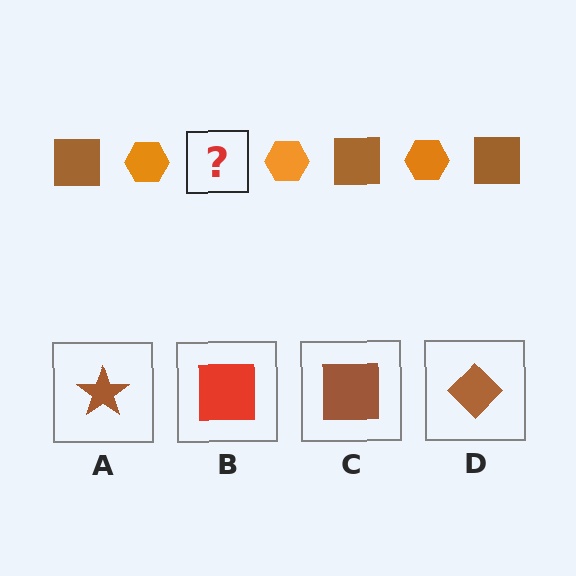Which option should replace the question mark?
Option C.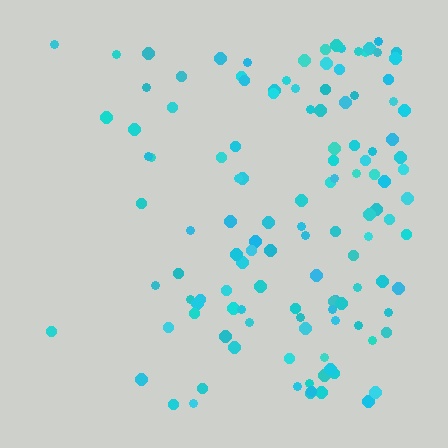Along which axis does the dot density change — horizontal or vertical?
Horizontal.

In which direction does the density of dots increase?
From left to right, with the right side densest.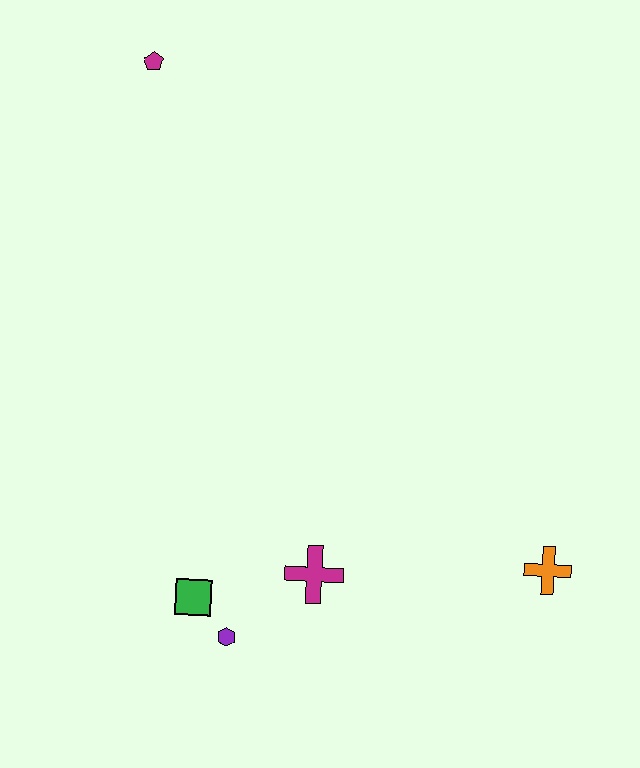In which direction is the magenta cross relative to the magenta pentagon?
The magenta cross is below the magenta pentagon.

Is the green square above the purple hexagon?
Yes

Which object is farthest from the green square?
The magenta pentagon is farthest from the green square.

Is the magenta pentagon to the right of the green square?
No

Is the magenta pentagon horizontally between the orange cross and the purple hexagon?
No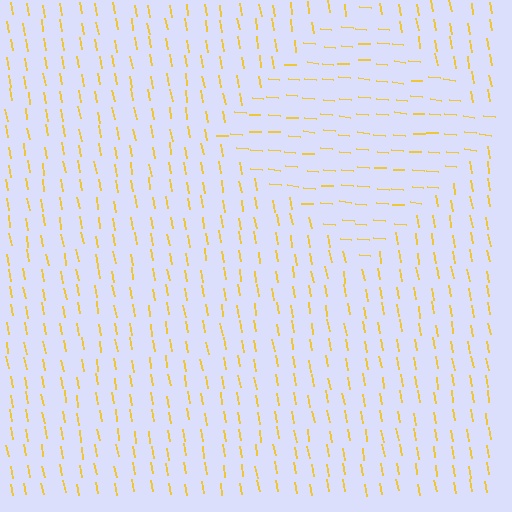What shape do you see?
I see a diamond.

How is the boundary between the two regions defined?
The boundary is defined purely by a change in line orientation (approximately 75 degrees difference). All lines are the same color and thickness.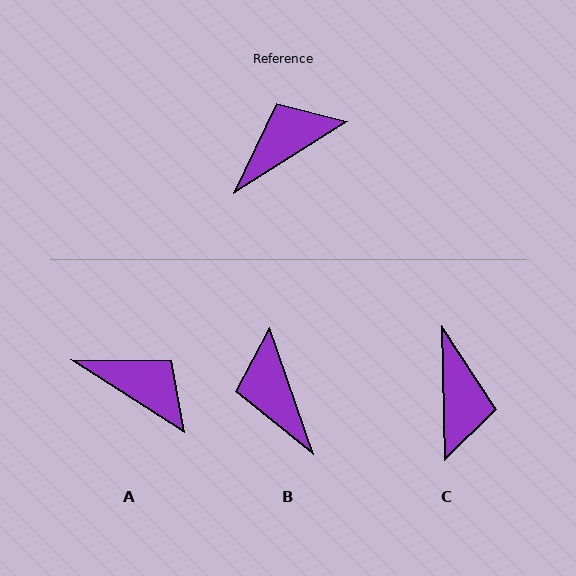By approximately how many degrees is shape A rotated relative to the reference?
Approximately 65 degrees clockwise.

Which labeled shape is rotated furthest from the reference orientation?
C, about 121 degrees away.